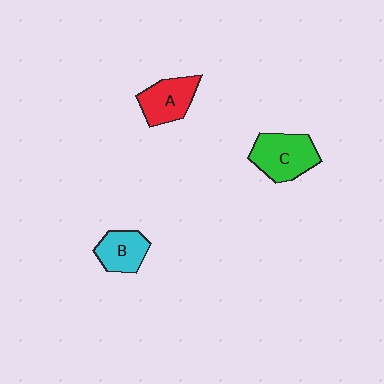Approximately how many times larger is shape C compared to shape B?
Approximately 1.4 times.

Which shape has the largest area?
Shape C (green).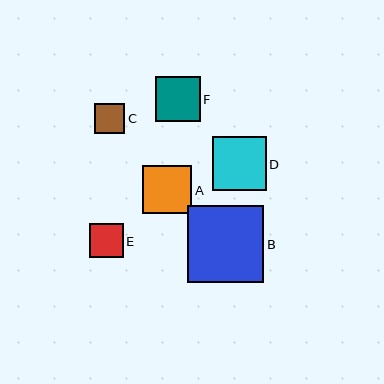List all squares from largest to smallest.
From largest to smallest: B, D, A, F, E, C.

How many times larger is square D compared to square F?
Square D is approximately 1.2 times the size of square F.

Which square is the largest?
Square B is the largest with a size of approximately 76 pixels.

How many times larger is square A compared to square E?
Square A is approximately 1.4 times the size of square E.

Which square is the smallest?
Square C is the smallest with a size of approximately 30 pixels.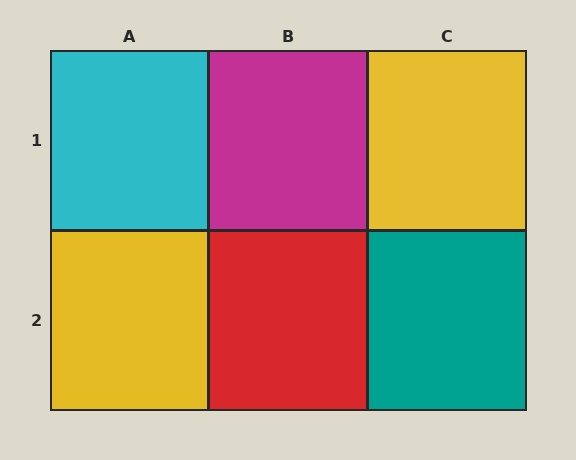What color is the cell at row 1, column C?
Yellow.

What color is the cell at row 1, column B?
Magenta.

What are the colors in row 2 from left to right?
Yellow, red, teal.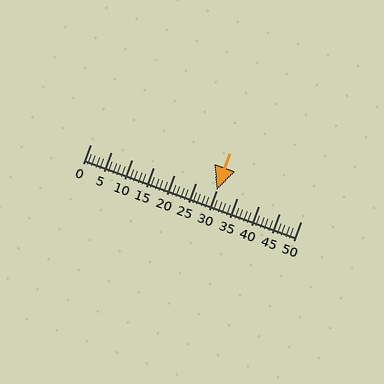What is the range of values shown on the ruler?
The ruler shows values from 0 to 50.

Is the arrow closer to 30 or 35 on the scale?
The arrow is closer to 30.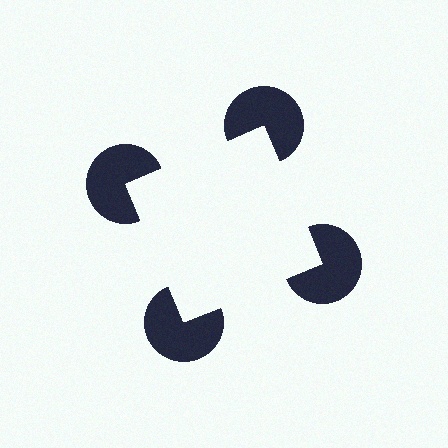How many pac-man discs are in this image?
There are 4 — one at each vertex of the illusory square.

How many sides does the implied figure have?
4 sides.